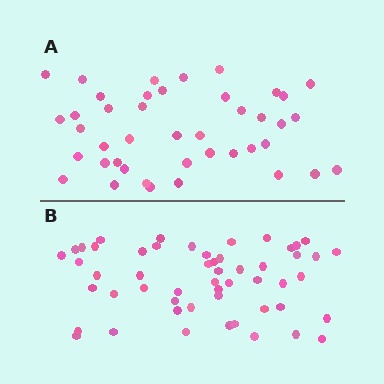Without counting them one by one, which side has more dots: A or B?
Region B (the bottom region) has more dots.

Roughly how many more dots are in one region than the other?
Region B has roughly 12 or so more dots than region A.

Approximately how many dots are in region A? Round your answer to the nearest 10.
About 40 dots. (The exact count is 42, which rounds to 40.)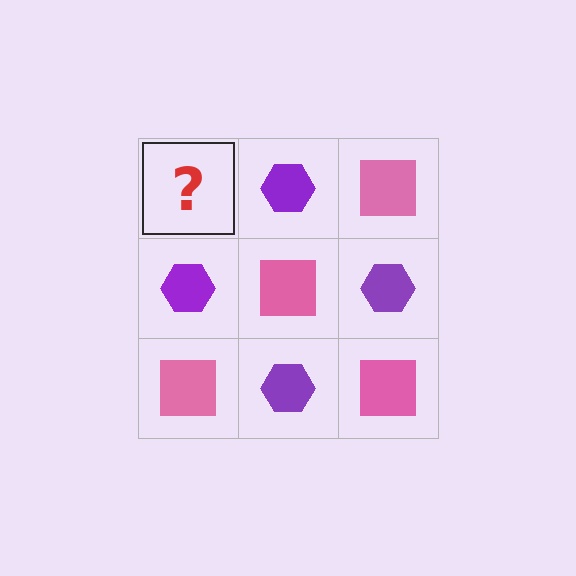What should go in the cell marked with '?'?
The missing cell should contain a pink square.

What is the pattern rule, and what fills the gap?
The rule is that it alternates pink square and purple hexagon in a checkerboard pattern. The gap should be filled with a pink square.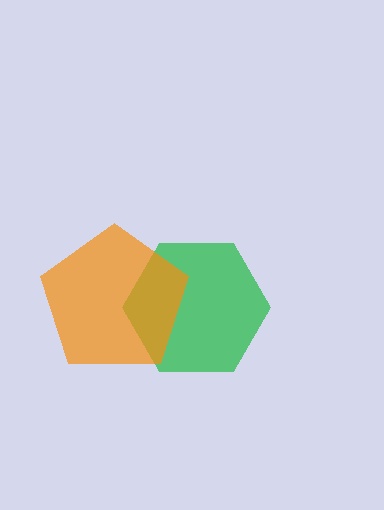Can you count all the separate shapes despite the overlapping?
Yes, there are 2 separate shapes.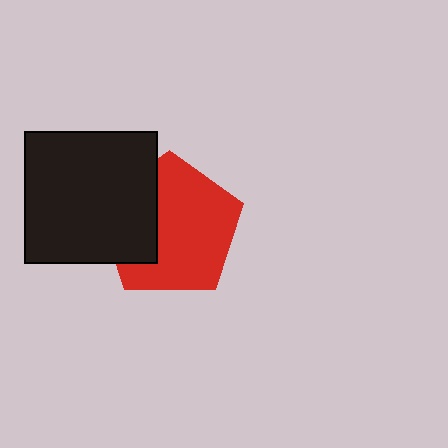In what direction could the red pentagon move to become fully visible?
The red pentagon could move right. That would shift it out from behind the black square entirely.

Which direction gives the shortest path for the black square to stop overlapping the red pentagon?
Moving left gives the shortest separation.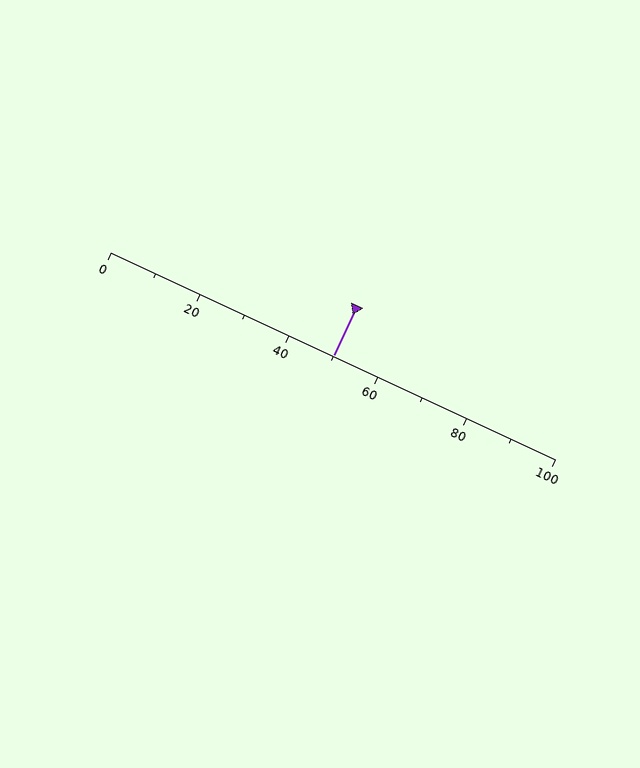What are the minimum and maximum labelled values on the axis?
The axis runs from 0 to 100.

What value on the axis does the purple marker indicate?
The marker indicates approximately 50.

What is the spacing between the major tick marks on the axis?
The major ticks are spaced 20 apart.